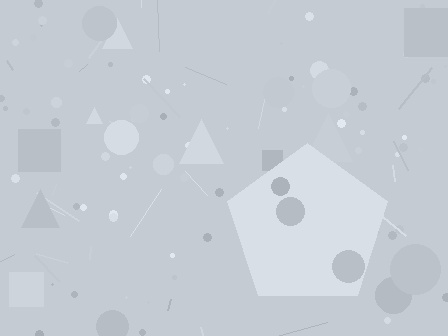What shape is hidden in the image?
A pentagon is hidden in the image.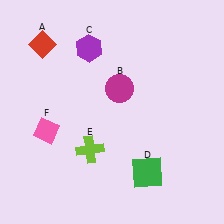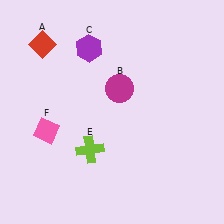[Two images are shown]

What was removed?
The green square (D) was removed in Image 2.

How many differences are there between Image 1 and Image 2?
There is 1 difference between the two images.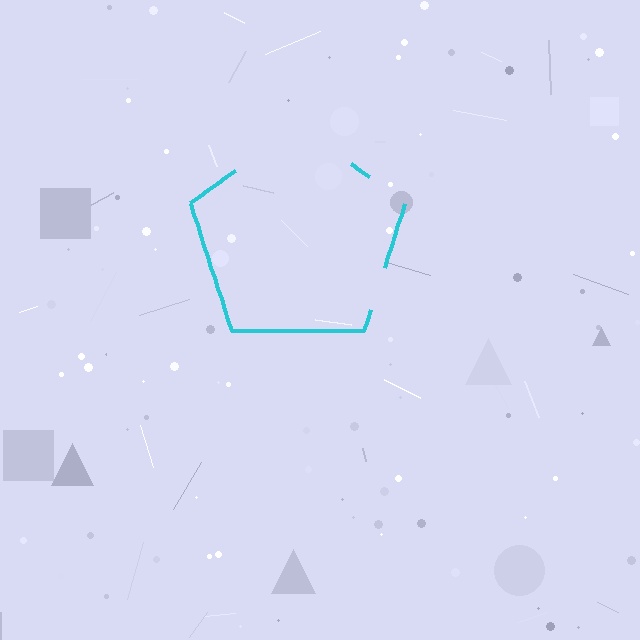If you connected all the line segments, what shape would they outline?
They would outline a pentagon.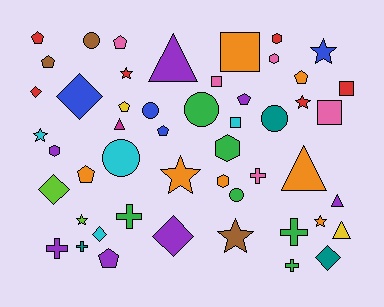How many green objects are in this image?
There are 6 green objects.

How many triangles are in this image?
There are 5 triangles.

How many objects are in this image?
There are 50 objects.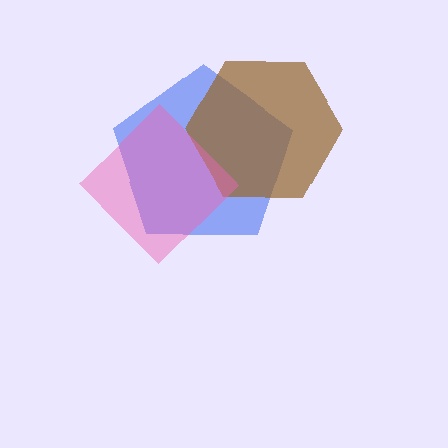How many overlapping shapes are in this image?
There are 3 overlapping shapes in the image.